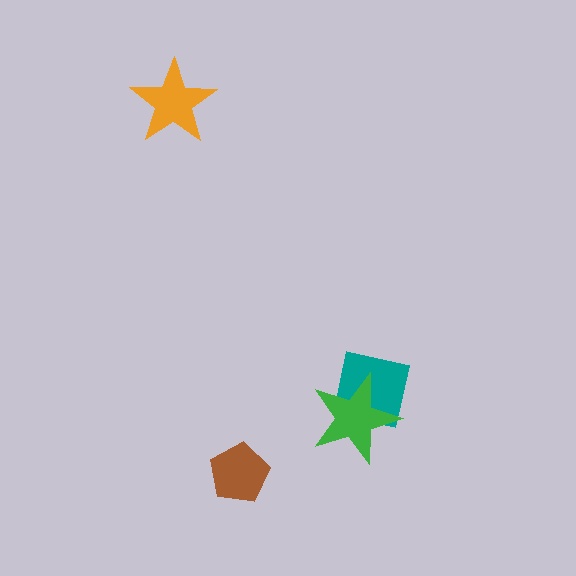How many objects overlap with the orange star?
0 objects overlap with the orange star.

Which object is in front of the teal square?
The green star is in front of the teal square.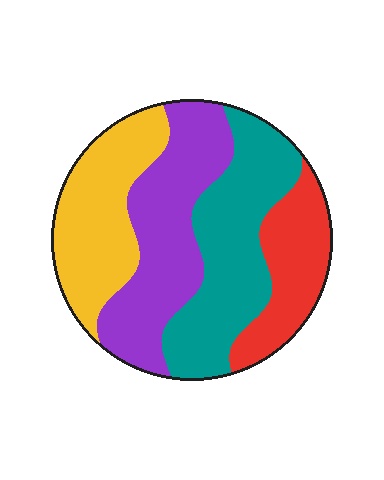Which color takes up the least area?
Red, at roughly 15%.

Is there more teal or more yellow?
Teal.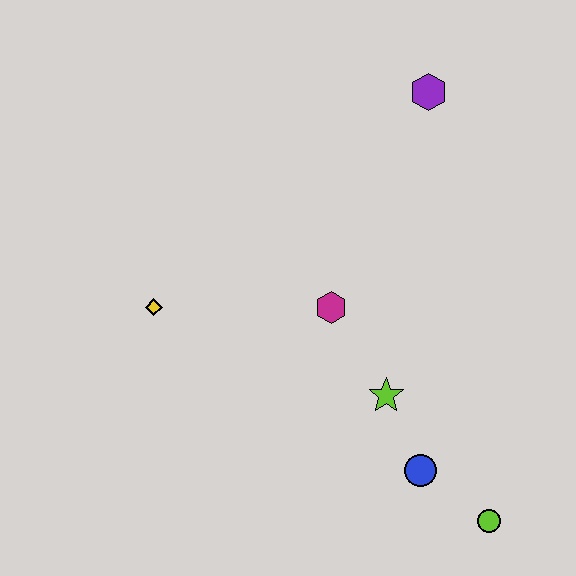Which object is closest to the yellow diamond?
The magenta hexagon is closest to the yellow diamond.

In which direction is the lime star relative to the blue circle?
The lime star is above the blue circle.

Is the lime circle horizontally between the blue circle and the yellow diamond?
No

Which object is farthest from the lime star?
The purple hexagon is farthest from the lime star.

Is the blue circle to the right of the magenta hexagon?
Yes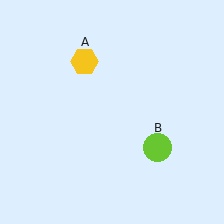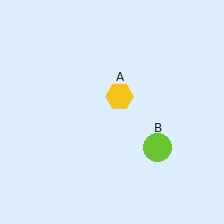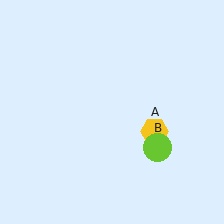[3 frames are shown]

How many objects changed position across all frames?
1 object changed position: yellow hexagon (object A).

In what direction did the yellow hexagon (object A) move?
The yellow hexagon (object A) moved down and to the right.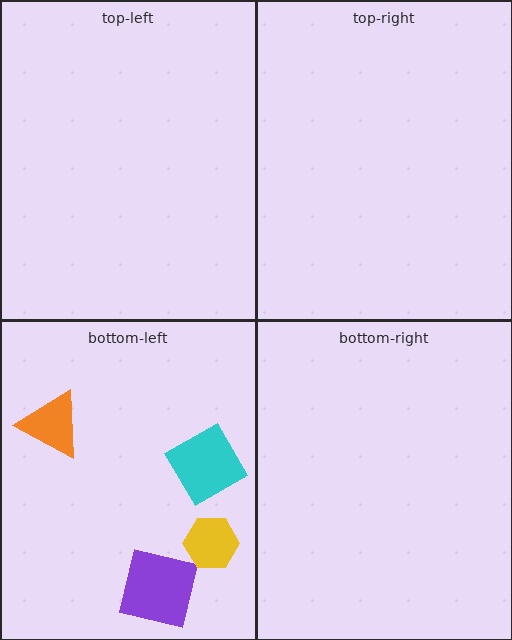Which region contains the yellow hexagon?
The bottom-left region.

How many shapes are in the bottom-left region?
4.